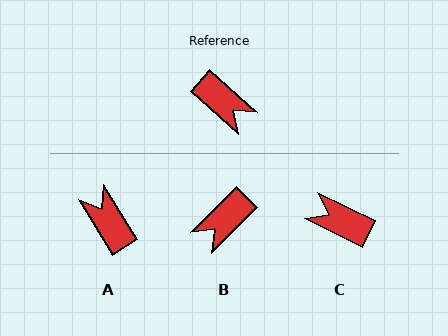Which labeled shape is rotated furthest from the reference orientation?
C, about 164 degrees away.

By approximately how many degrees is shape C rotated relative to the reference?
Approximately 164 degrees clockwise.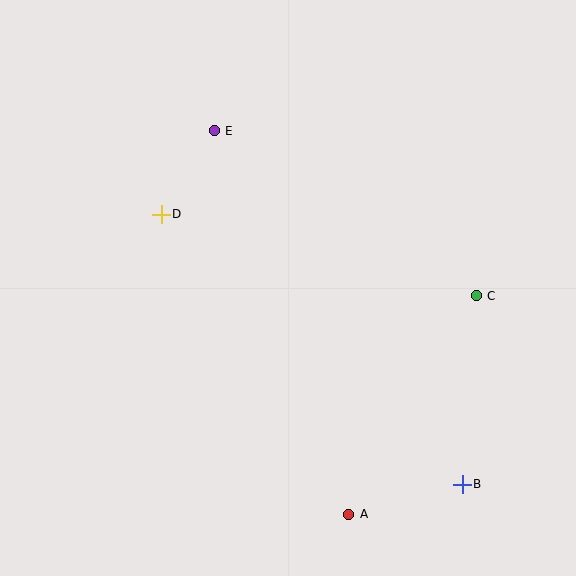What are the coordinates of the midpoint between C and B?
The midpoint between C and B is at (469, 390).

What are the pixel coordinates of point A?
Point A is at (349, 514).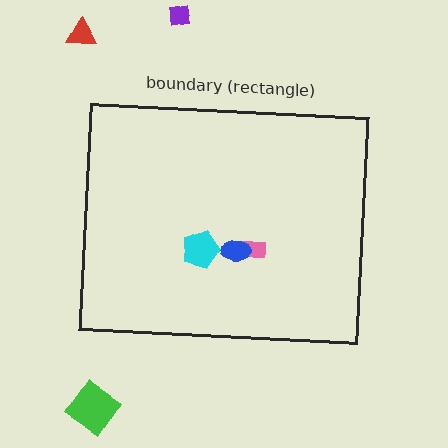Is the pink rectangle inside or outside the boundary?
Inside.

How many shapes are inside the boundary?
3 inside, 3 outside.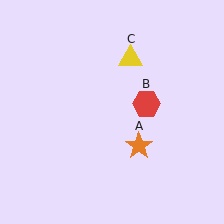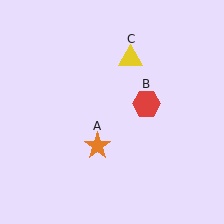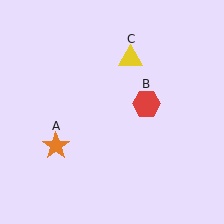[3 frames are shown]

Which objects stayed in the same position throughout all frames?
Red hexagon (object B) and yellow triangle (object C) remained stationary.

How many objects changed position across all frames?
1 object changed position: orange star (object A).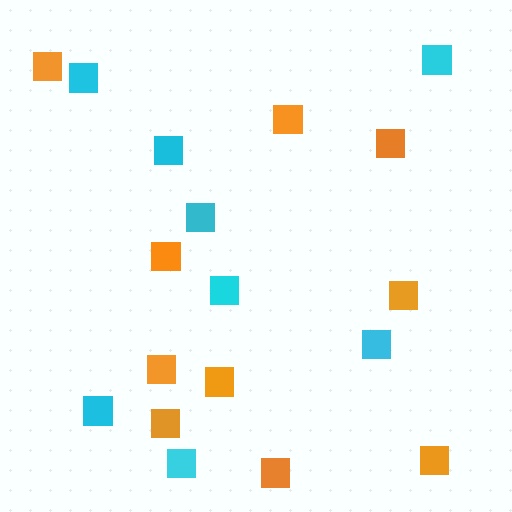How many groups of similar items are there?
There are 2 groups: one group of orange squares (10) and one group of cyan squares (8).